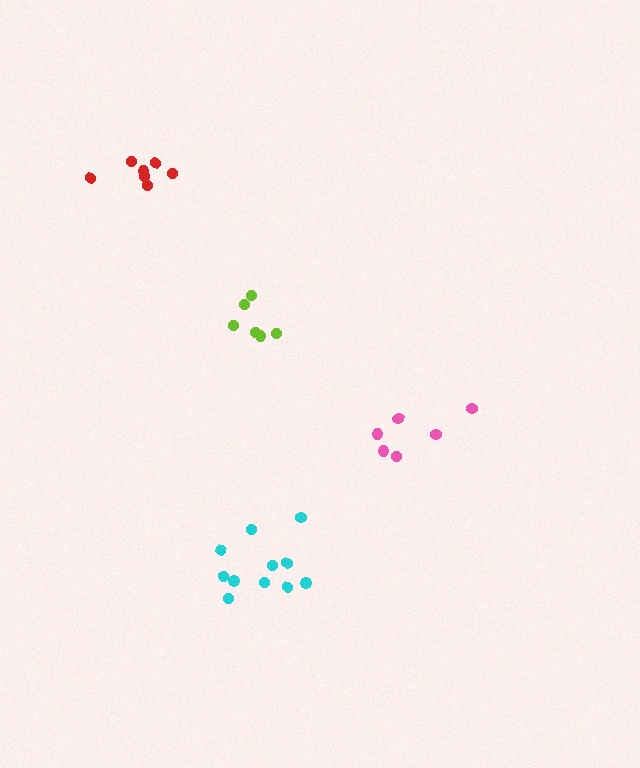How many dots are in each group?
Group 1: 11 dots, Group 2: 6 dots, Group 3: 6 dots, Group 4: 7 dots (30 total).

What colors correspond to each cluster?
The clusters are colored: cyan, pink, lime, red.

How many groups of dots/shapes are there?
There are 4 groups.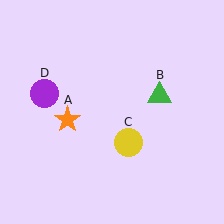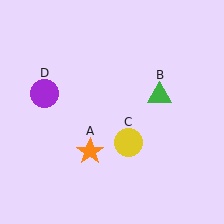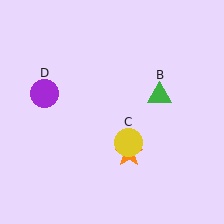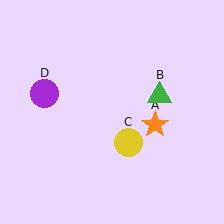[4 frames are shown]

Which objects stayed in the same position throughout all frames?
Green triangle (object B) and yellow circle (object C) and purple circle (object D) remained stationary.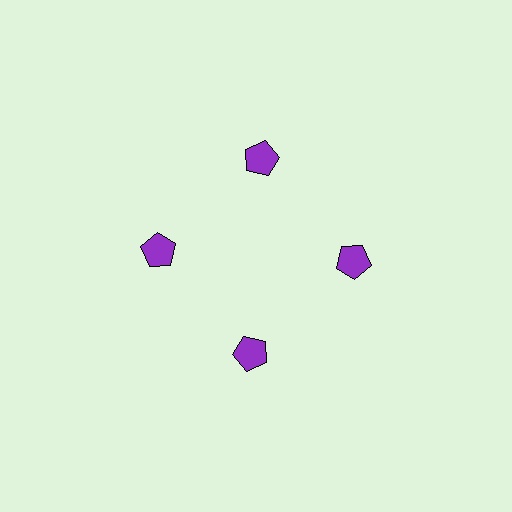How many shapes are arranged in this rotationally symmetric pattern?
There are 4 shapes, arranged in 4 groups of 1.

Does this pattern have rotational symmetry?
Yes, this pattern has 4-fold rotational symmetry. It looks the same after rotating 90 degrees around the center.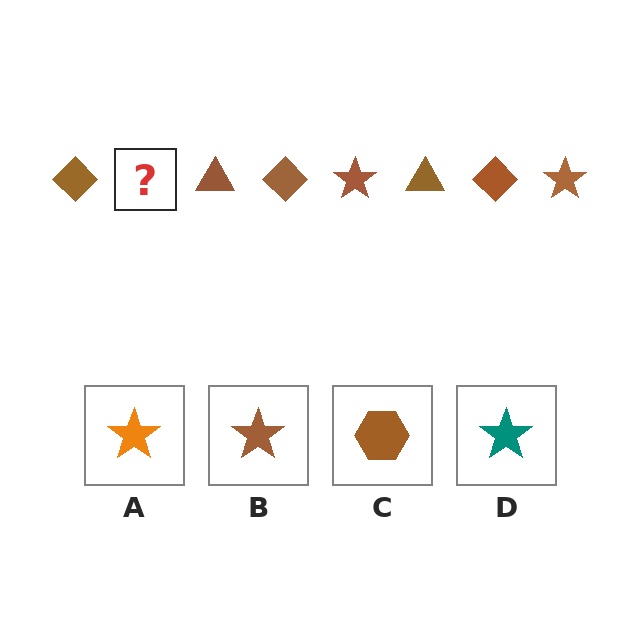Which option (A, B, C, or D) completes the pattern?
B.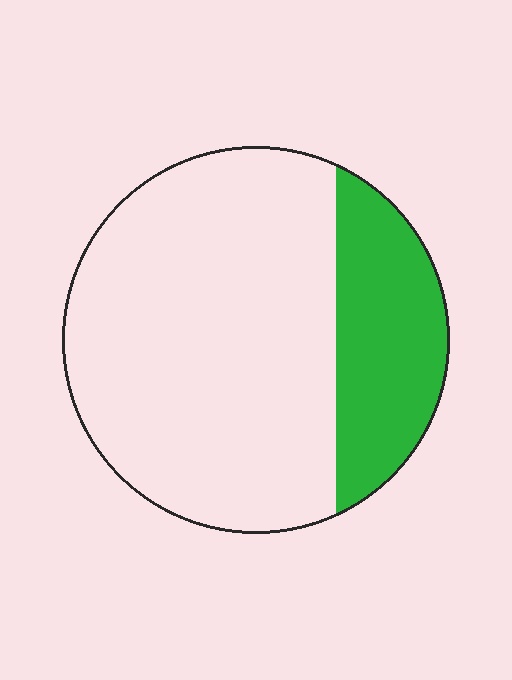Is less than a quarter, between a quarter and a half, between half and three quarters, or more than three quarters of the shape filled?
Less than a quarter.